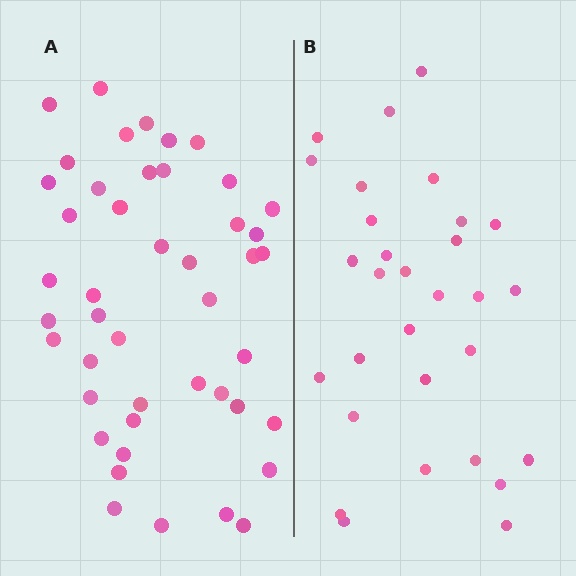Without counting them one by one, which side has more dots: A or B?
Region A (the left region) has more dots.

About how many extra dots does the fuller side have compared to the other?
Region A has approximately 15 more dots than region B.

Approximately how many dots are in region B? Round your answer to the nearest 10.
About 30 dots.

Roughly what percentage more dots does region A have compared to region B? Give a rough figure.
About 50% more.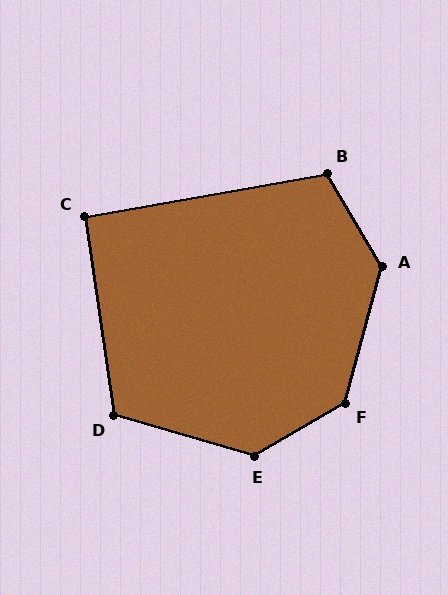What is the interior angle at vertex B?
Approximately 111 degrees (obtuse).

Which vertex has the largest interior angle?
F, at approximately 135 degrees.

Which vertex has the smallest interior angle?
C, at approximately 92 degrees.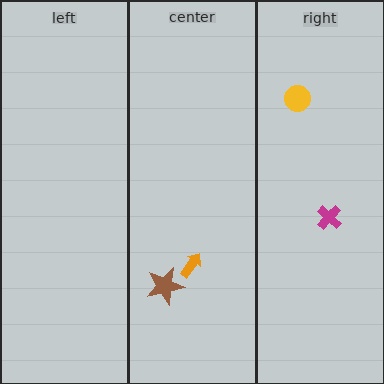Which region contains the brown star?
The center region.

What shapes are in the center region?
The brown star, the orange arrow.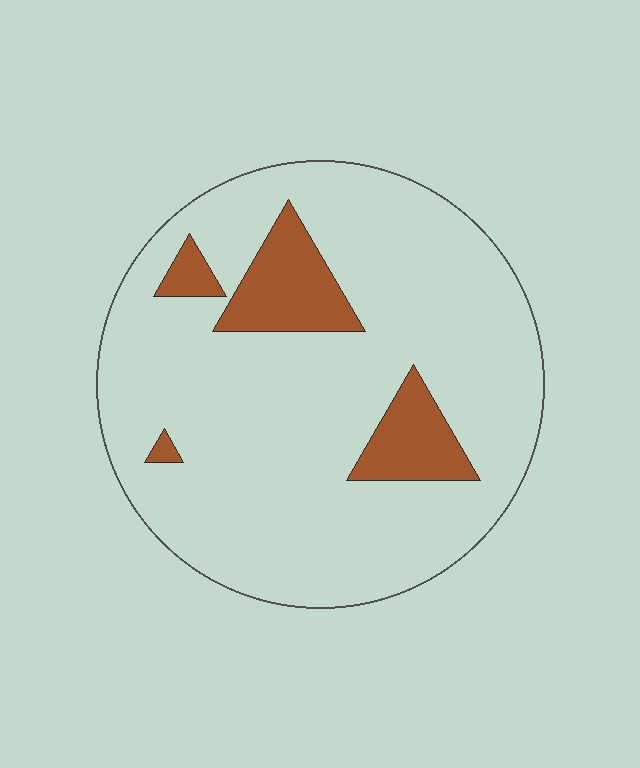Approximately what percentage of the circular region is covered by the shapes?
Approximately 15%.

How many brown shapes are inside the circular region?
4.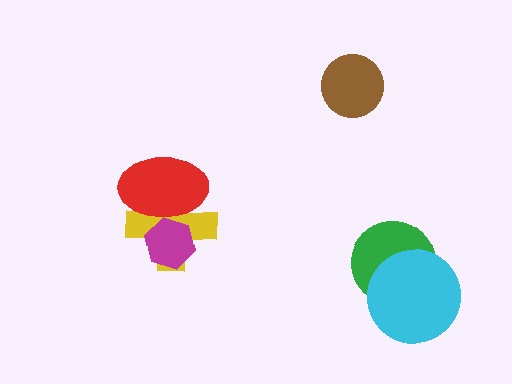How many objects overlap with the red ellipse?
2 objects overlap with the red ellipse.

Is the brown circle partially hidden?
No, no other shape covers it.